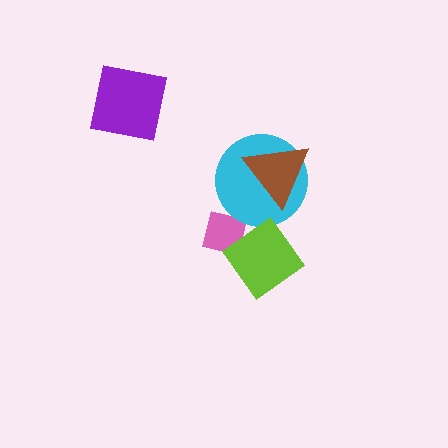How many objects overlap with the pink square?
2 objects overlap with the pink square.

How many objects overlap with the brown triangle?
1 object overlaps with the brown triangle.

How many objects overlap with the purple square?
0 objects overlap with the purple square.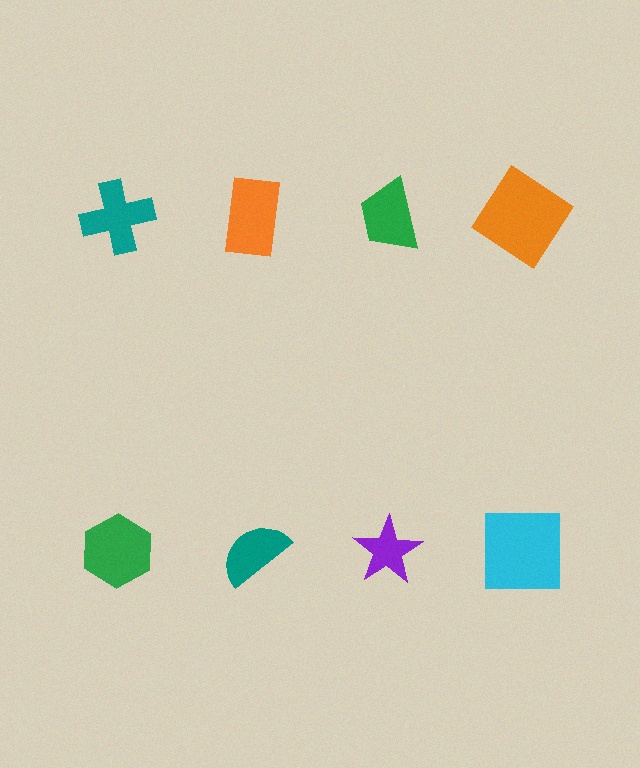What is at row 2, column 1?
A green hexagon.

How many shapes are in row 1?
4 shapes.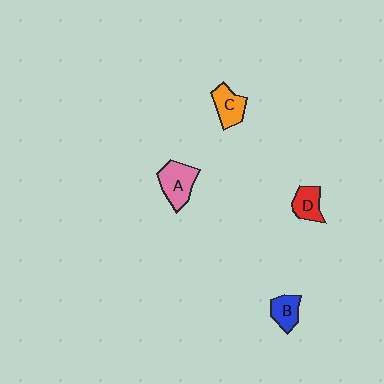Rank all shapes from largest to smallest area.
From largest to smallest: A (pink), C (orange), D (red), B (blue).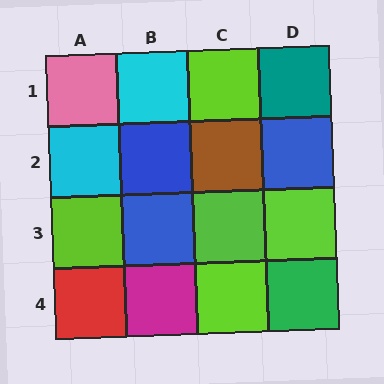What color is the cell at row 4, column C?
Lime.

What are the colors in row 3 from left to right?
Lime, blue, lime, lime.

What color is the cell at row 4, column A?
Red.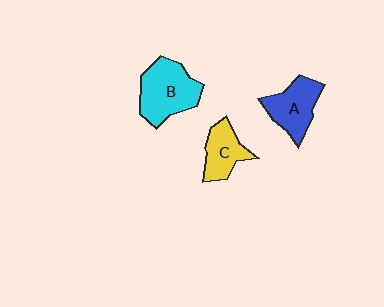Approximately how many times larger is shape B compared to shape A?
Approximately 1.3 times.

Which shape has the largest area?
Shape B (cyan).